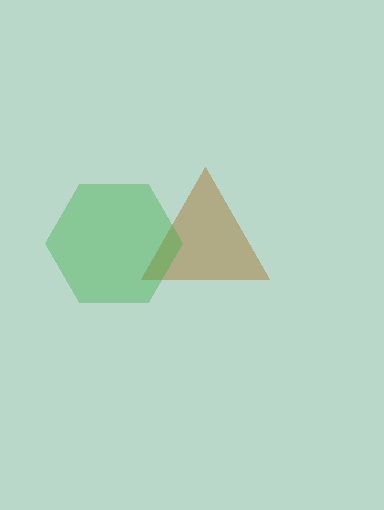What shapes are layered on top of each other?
The layered shapes are: a brown triangle, a green hexagon.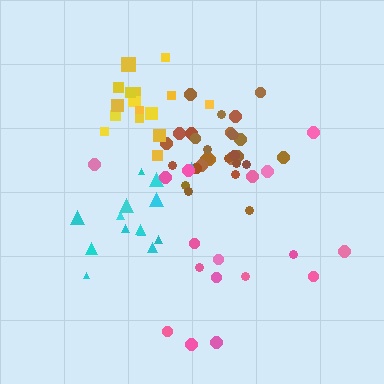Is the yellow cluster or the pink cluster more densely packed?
Yellow.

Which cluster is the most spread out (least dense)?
Pink.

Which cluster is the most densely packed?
Brown.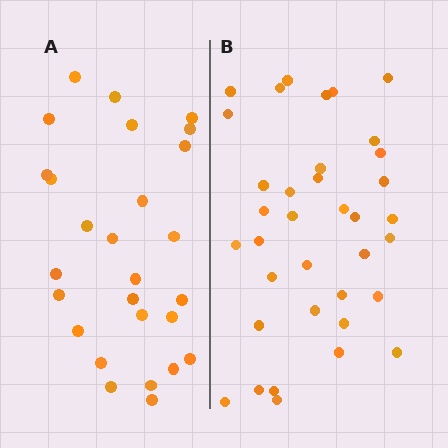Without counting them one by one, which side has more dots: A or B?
Region B (the right region) has more dots.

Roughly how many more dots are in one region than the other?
Region B has roughly 8 or so more dots than region A.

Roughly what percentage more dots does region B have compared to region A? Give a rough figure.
About 35% more.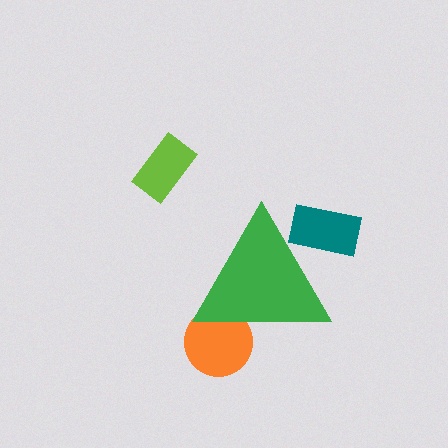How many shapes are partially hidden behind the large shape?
2 shapes are partially hidden.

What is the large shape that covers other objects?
A green triangle.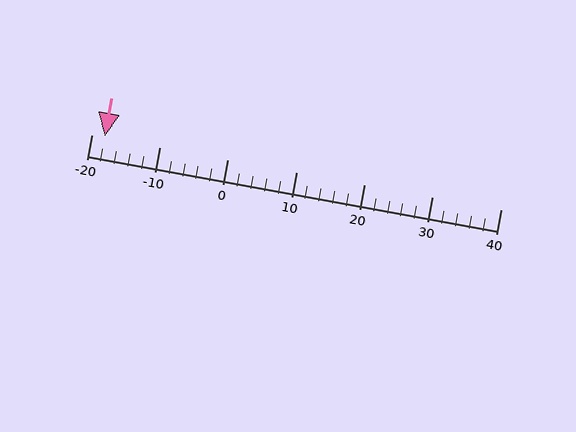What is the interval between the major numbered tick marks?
The major tick marks are spaced 10 units apart.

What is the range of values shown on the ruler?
The ruler shows values from -20 to 40.